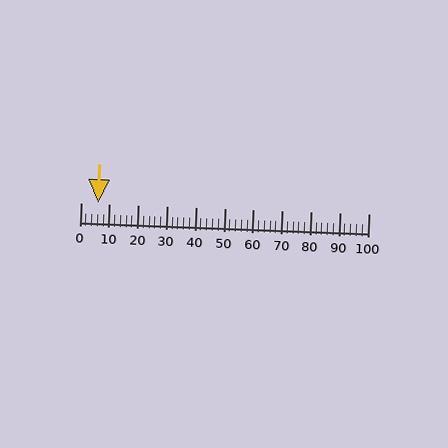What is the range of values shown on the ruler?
The ruler shows values from 0 to 100.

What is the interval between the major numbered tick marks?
The major tick marks are spaced 10 units apart.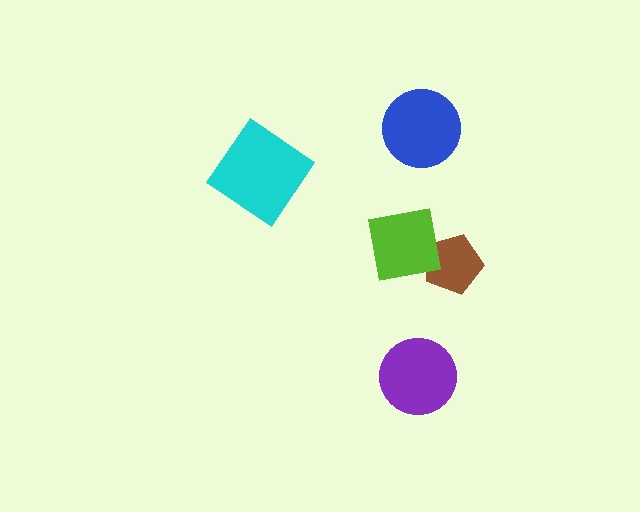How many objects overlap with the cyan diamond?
0 objects overlap with the cyan diamond.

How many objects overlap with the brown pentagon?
1 object overlaps with the brown pentagon.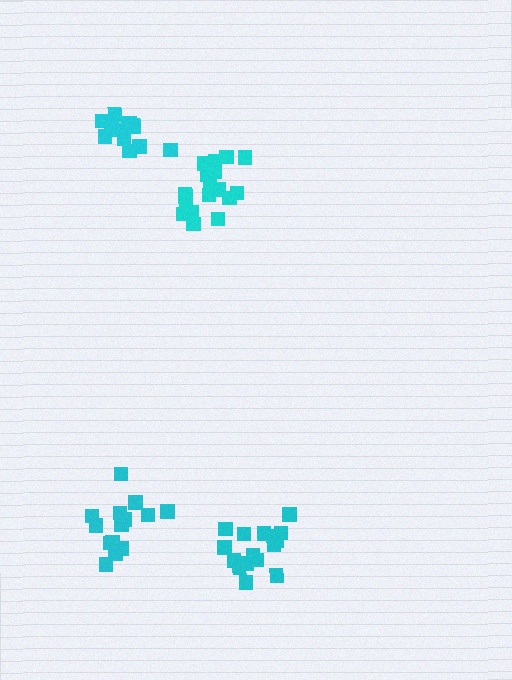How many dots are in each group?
Group 1: 14 dots, Group 2: 19 dots, Group 3: 14 dots, Group 4: 16 dots (63 total).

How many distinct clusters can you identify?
There are 4 distinct clusters.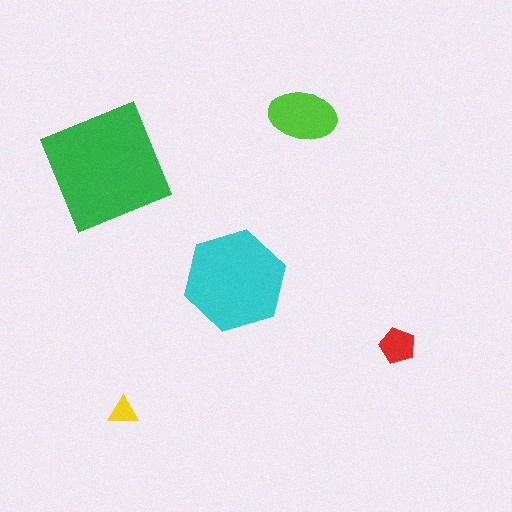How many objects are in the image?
There are 5 objects in the image.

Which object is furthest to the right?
The red pentagon is rightmost.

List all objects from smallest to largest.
The yellow triangle, the red pentagon, the lime ellipse, the cyan hexagon, the green square.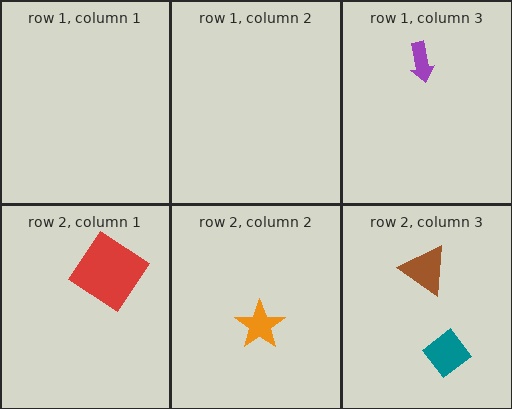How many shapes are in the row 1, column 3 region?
1.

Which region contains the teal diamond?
The row 2, column 3 region.